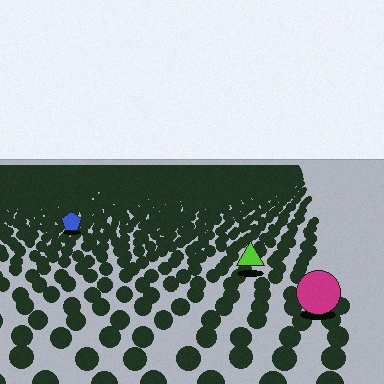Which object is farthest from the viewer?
The blue pentagon is farthest from the viewer. It appears smaller and the ground texture around it is denser.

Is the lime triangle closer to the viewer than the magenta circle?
No. The magenta circle is closer — you can tell from the texture gradient: the ground texture is coarser near it.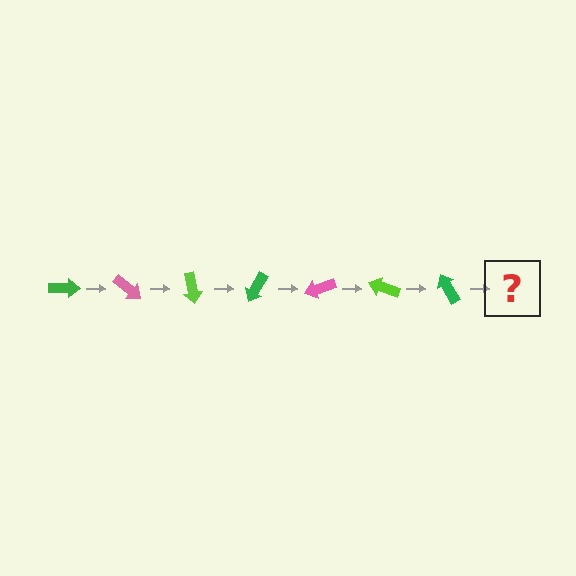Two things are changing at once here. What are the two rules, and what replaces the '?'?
The two rules are that it rotates 40 degrees each step and the color cycles through green, pink, and lime. The '?' should be a pink arrow, rotated 280 degrees from the start.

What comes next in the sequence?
The next element should be a pink arrow, rotated 280 degrees from the start.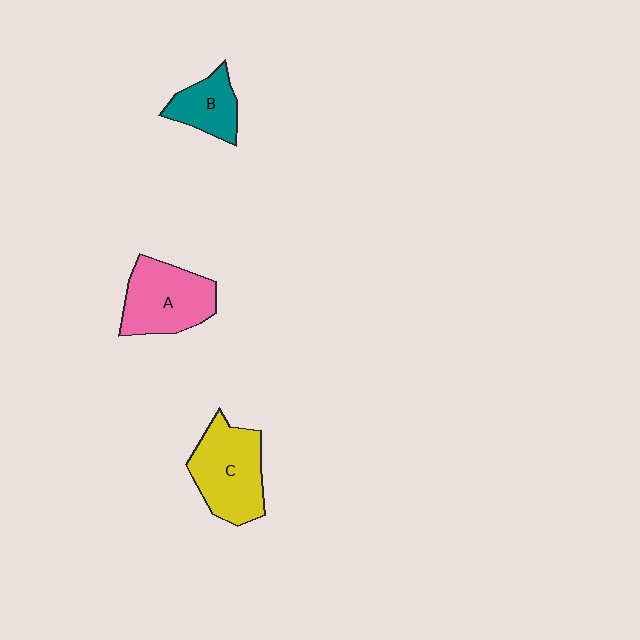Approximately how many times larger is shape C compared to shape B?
Approximately 1.8 times.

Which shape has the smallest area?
Shape B (teal).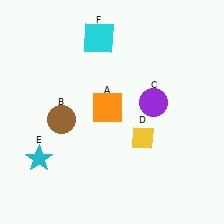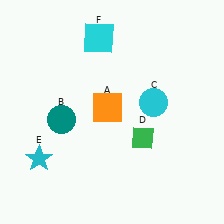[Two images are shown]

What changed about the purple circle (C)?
In Image 1, C is purple. In Image 2, it changed to cyan.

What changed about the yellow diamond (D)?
In Image 1, D is yellow. In Image 2, it changed to green.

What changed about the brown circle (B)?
In Image 1, B is brown. In Image 2, it changed to teal.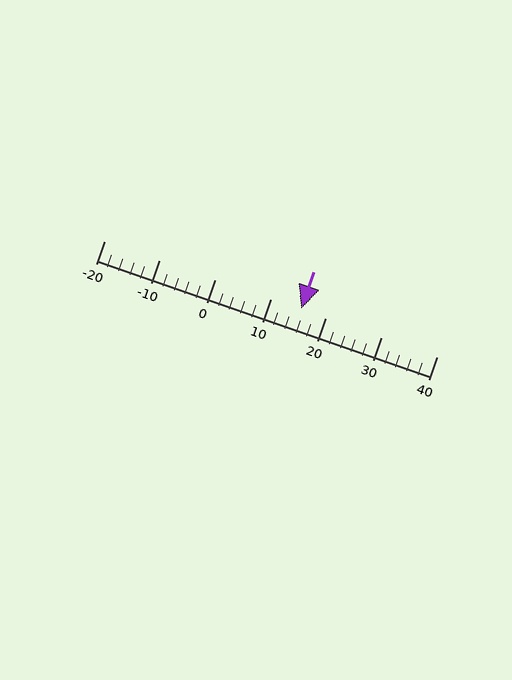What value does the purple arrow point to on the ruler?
The purple arrow points to approximately 16.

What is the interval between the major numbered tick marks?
The major tick marks are spaced 10 units apart.